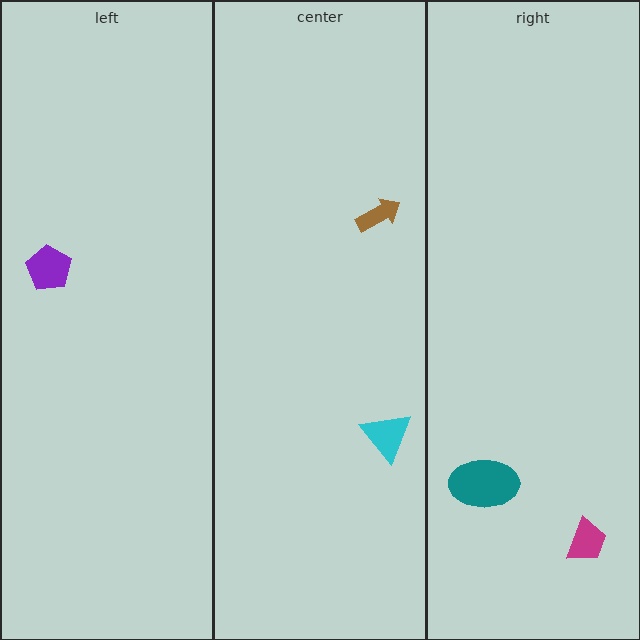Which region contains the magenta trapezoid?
The right region.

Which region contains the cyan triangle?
The center region.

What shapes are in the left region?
The purple pentagon.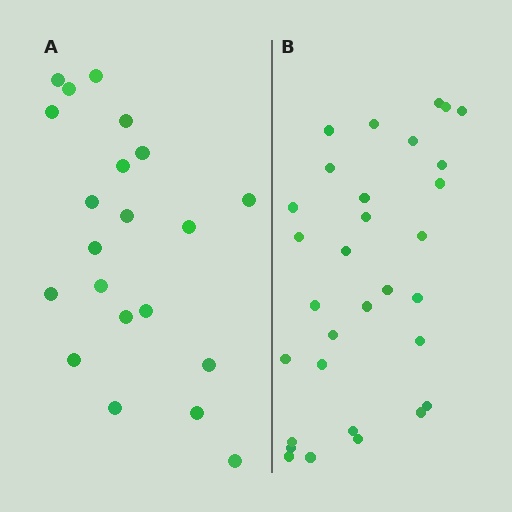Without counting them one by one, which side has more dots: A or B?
Region B (the right region) has more dots.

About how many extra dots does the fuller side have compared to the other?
Region B has roughly 10 or so more dots than region A.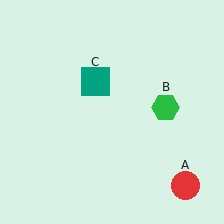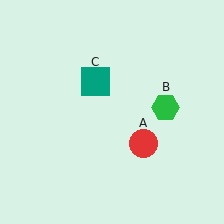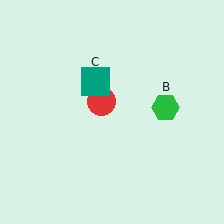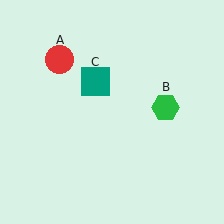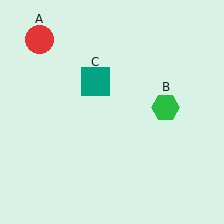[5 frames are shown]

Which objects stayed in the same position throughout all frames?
Green hexagon (object B) and teal square (object C) remained stationary.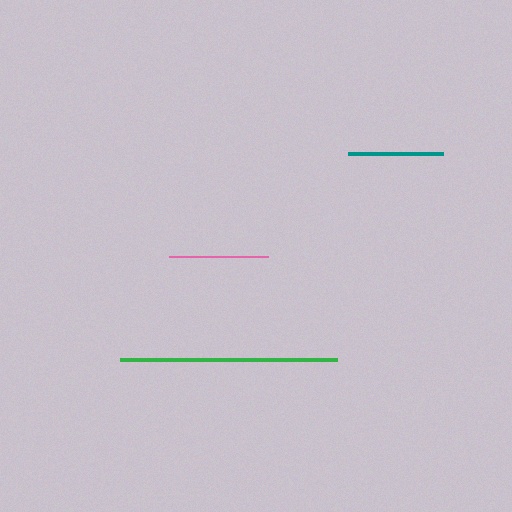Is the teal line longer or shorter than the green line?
The green line is longer than the teal line.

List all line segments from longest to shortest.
From longest to shortest: green, pink, teal.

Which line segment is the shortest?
The teal line is the shortest at approximately 95 pixels.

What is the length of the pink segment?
The pink segment is approximately 99 pixels long.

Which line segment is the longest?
The green line is the longest at approximately 217 pixels.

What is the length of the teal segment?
The teal segment is approximately 95 pixels long.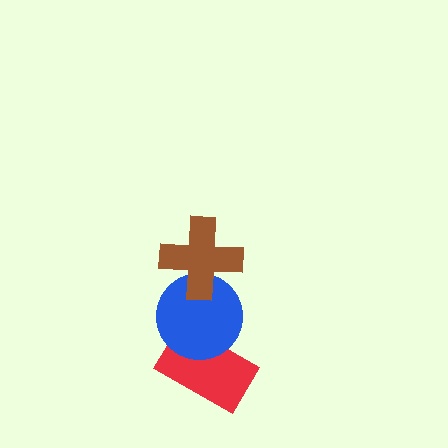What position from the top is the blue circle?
The blue circle is 2nd from the top.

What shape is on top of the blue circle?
The brown cross is on top of the blue circle.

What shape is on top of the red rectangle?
The blue circle is on top of the red rectangle.